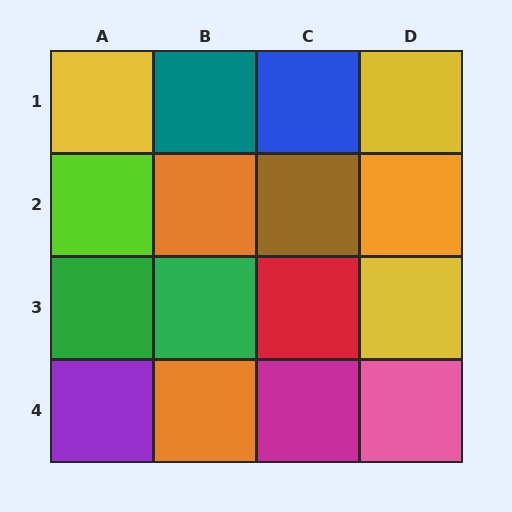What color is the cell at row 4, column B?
Orange.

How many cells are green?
2 cells are green.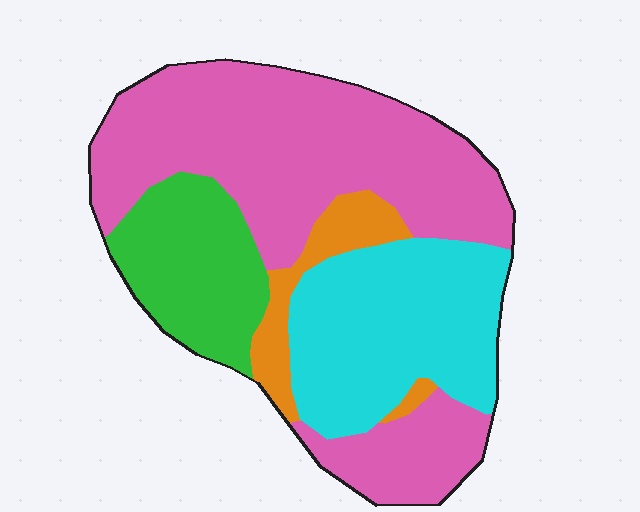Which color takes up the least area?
Orange, at roughly 10%.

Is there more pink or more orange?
Pink.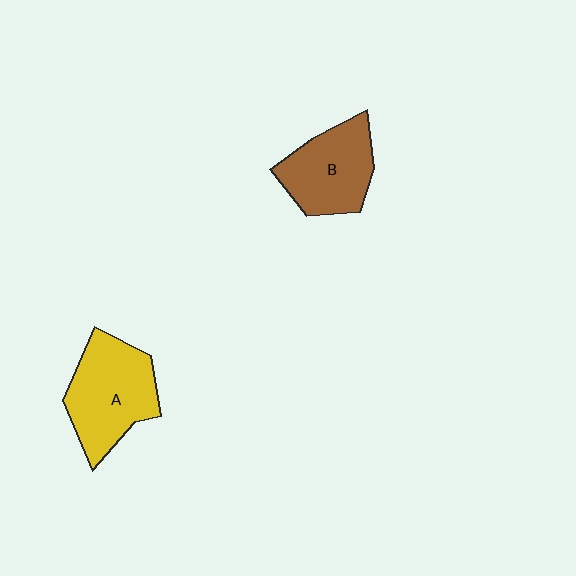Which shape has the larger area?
Shape A (yellow).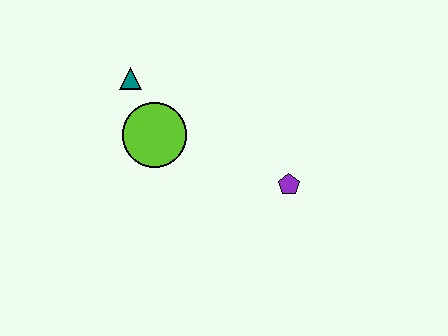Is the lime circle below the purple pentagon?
No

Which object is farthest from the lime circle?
The purple pentagon is farthest from the lime circle.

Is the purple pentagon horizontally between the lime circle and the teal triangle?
No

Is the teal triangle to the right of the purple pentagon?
No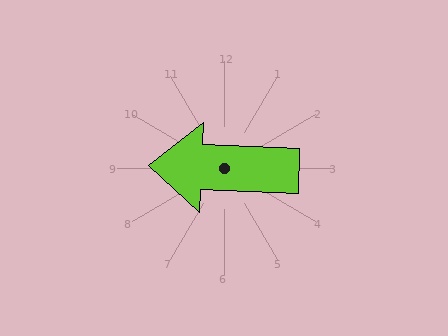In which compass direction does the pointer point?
West.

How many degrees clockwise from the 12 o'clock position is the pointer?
Approximately 272 degrees.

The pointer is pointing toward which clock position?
Roughly 9 o'clock.